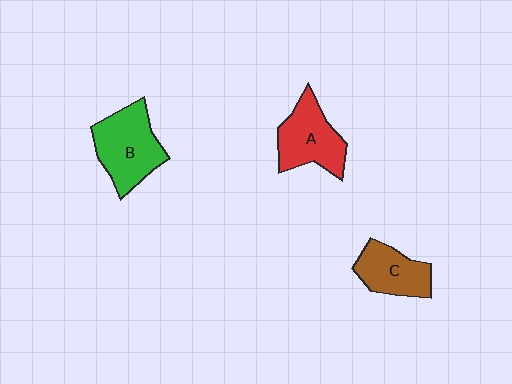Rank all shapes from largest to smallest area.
From largest to smallest: B (green), A (red), C (brown).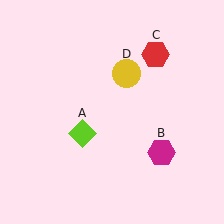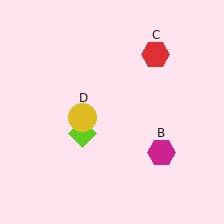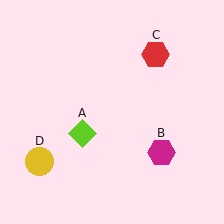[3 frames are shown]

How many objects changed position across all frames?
1 object changed position: yellow circle (object D).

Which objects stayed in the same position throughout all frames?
Lime diamond (object A) and magenta hexagon (object B) and red hexagon (object C) remained stationary.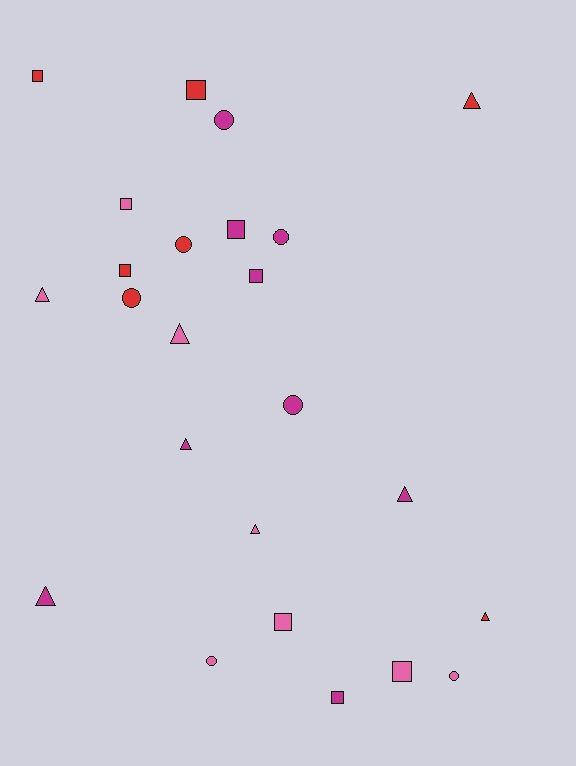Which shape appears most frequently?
Square, with 9 objects.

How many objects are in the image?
There are 24 objects.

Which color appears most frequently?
Magenta, with 9 objects.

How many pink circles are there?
There are 2 pink circles.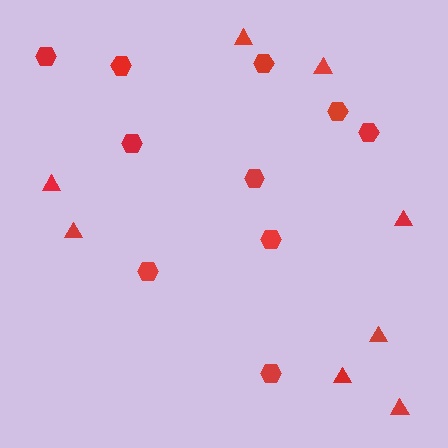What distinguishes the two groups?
There are 2 groups: one group of hexagons (10) and one group of triangles (8).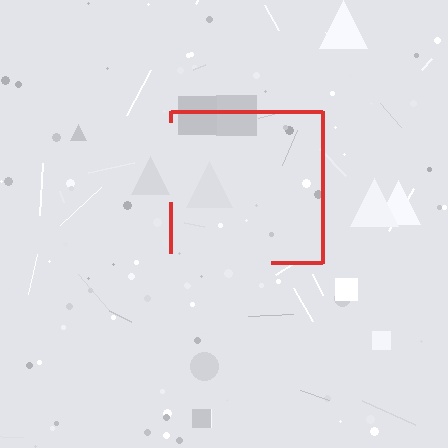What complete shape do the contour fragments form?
The contour fragments form a square.